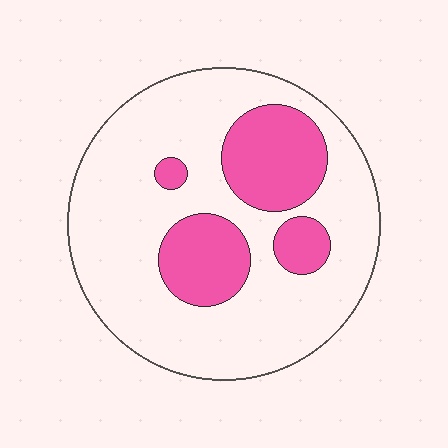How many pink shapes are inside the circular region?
4.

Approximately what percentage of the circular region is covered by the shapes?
Approximately 25%.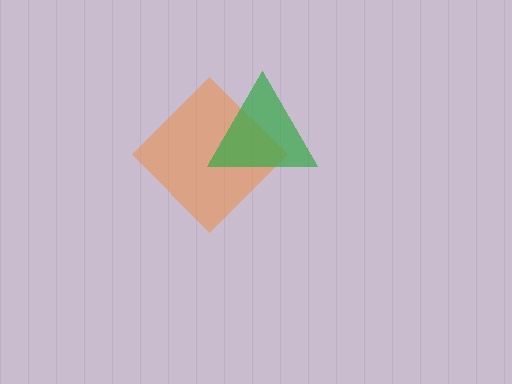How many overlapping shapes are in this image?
There are 2 overlapping shapes in the image.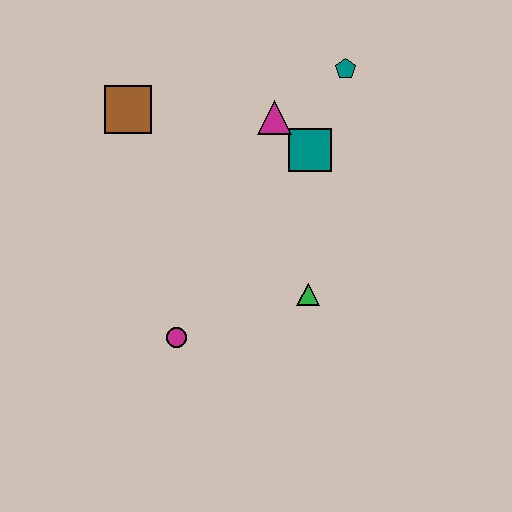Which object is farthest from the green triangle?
The brown square is farthest from the green triangle.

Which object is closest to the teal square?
The magenta triangle is closest to the teal square.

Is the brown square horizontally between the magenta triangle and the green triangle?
No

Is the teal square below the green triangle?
No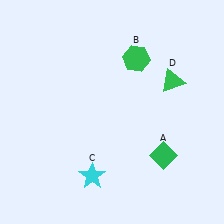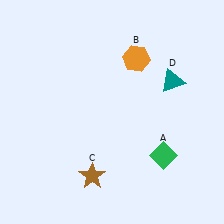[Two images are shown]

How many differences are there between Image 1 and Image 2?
There are 3 differences between the two images.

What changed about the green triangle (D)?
In Image 1, D is green. In Image 2, it changed to teal.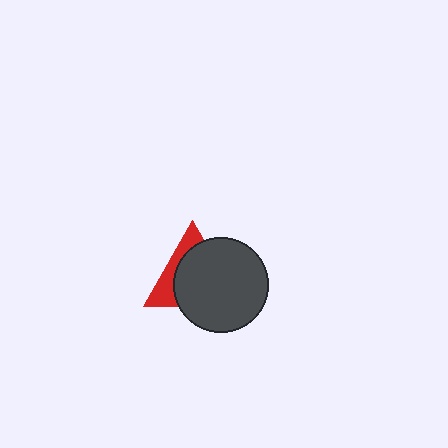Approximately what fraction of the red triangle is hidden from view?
Roughly 68% of the red triangle is hidden behind the dark gray circle.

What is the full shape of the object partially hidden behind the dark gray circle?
The partially hidden object is a red triangle.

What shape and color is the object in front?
The object in front is a dark gray circle.